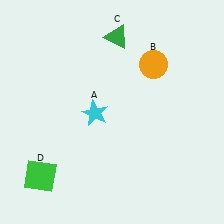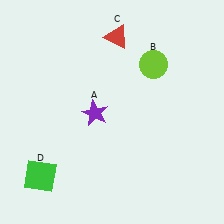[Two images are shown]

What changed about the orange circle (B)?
In Image 1, B is orange. In Image 2, it changed to lime.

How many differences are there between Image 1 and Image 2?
There are 3 differences between the two images.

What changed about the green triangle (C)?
In Image 1, C is green. In Image 2, it changed to red.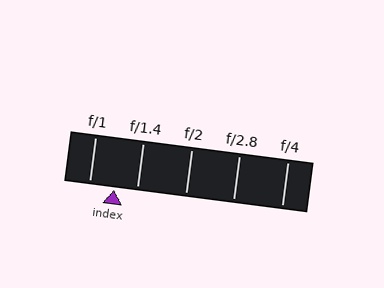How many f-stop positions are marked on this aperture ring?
There are 5 f-stop positions marked.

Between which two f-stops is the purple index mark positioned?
The index mark is between f/1 and f/1.4.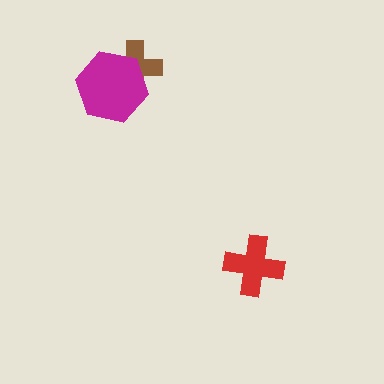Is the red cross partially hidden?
No, no other shape covers it.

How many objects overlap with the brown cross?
1 object overlaps with the brown cross.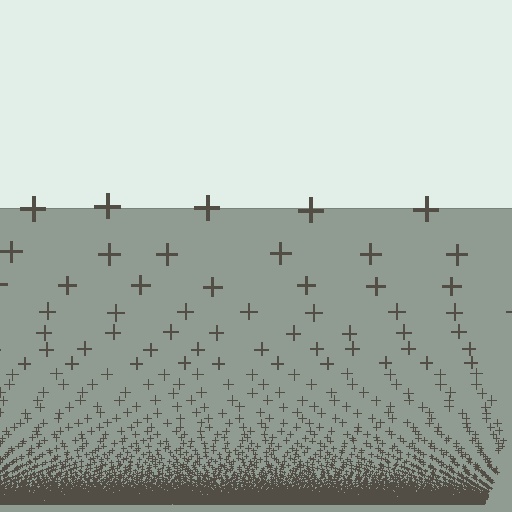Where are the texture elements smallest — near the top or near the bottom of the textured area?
Near the bottom.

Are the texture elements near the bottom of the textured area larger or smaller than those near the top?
Smaller. The gradient is inverted — elements near the bottom are smaller and denser.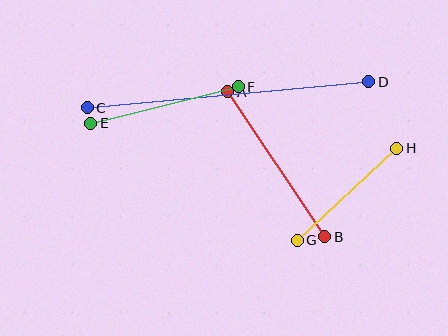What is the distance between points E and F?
The distance is approximately 152 pixels.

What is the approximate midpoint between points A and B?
The midpoint is at approximately (276, 164) pixels.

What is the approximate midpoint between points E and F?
The midpoint is at approximately (165, 105) pixels.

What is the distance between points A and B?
The distance is approximately 175 pixels.